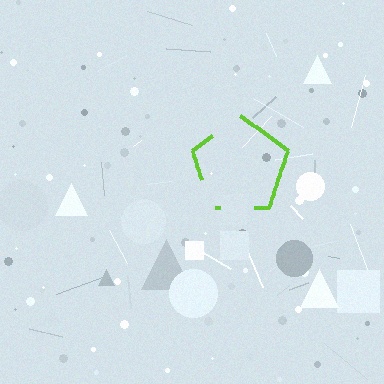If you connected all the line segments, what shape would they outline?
They would outline a pentagon.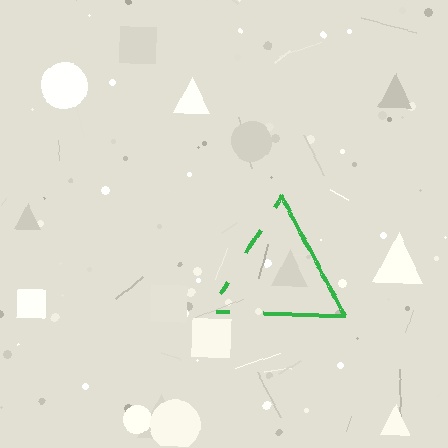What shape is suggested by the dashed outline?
The dashed outline suggests a triangle.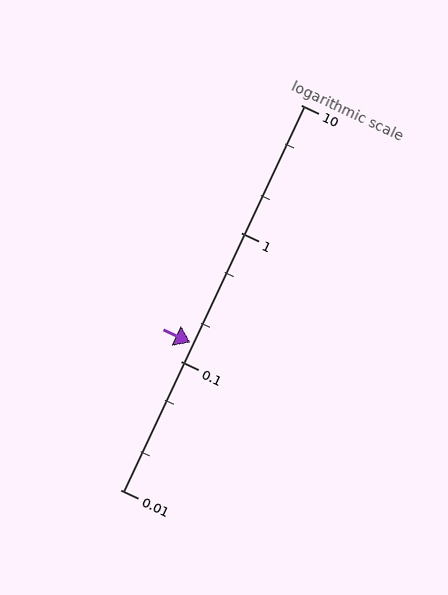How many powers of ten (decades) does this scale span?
The scale spans 3 decades, from 0.01 to 10.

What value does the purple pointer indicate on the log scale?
The pointer indicates approximately 0.14.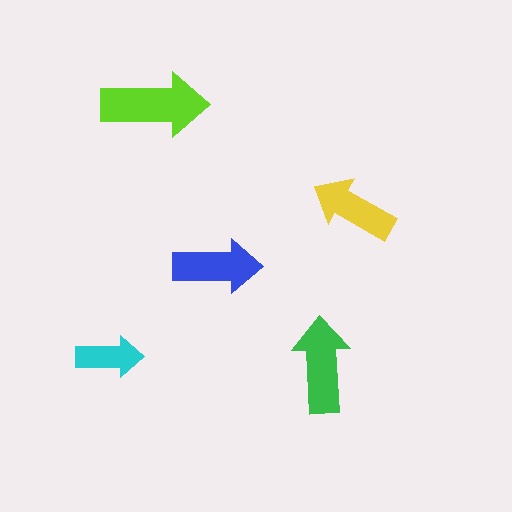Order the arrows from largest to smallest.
the lime one, the green one, the blue one, the yellow one, the cyan one.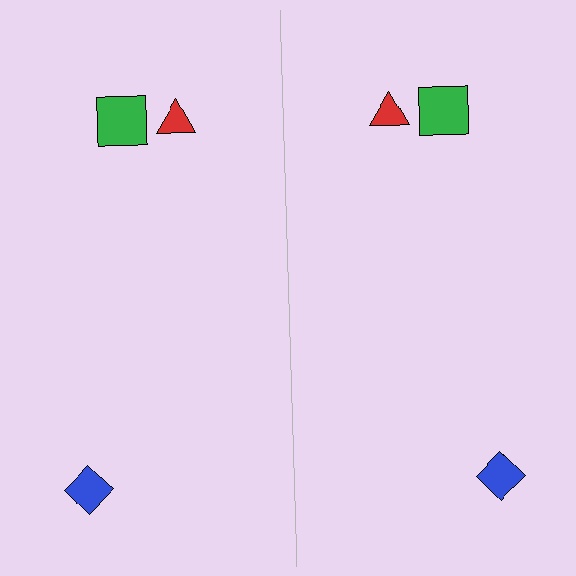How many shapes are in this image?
There are 6 shapes in this image.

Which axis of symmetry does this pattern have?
The pattern has a vertical axis of symmetry running through the center of the image.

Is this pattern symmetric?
Yes, this pattern has bilateral (reflection) symmetry.